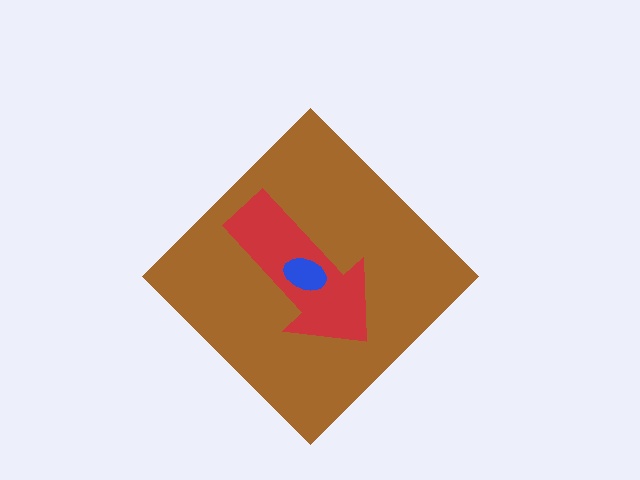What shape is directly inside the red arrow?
The blue ellipse.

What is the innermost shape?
The blue ellipse.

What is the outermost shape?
The brown diamond.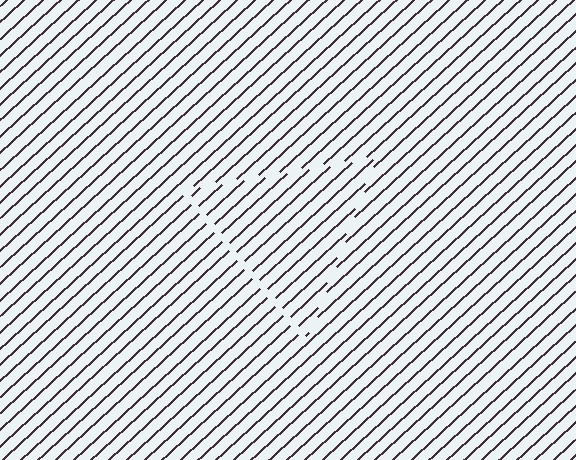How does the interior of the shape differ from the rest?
The interior of the shape contains the same grating, shifted by half a period — the contour is defined by the phase discontinuity where line-ends from the inner and outer gratings abut.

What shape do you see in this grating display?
An illusory triangle. The interior of the shape contains the same grating, shifted by half a period — the contour is defined by the phase discontinuity where line-ends from the inner and outer gratings abut.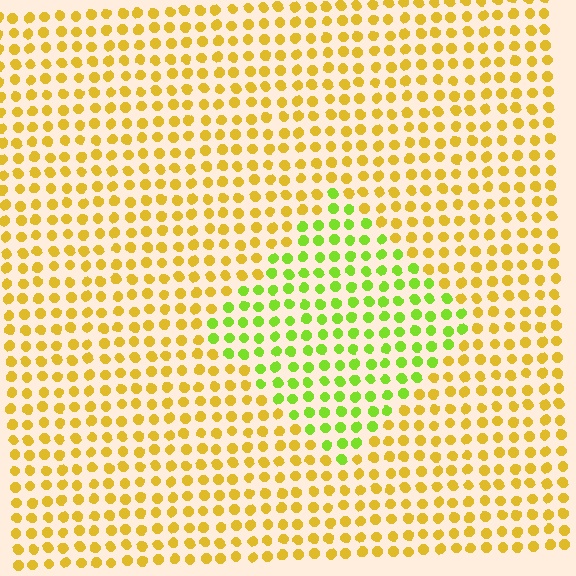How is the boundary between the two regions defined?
The boundary is defined purely by a slight shift in hue (about 46 degrees). Spacing, size, and orientation are identical on both sides.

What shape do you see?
I see a diamond.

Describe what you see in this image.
The image is filled with small yellow elements in a uniform arrangement. A diamond-shaped region is visible where the elements are tinted to a slightly different hue, forming a subtle color boundary.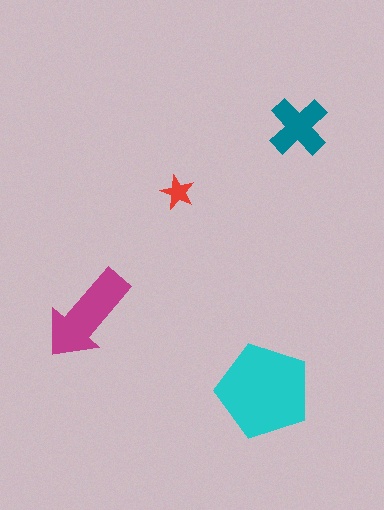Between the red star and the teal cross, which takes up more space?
The teal cross.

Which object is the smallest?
The red star.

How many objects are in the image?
There are 4 objects in the image.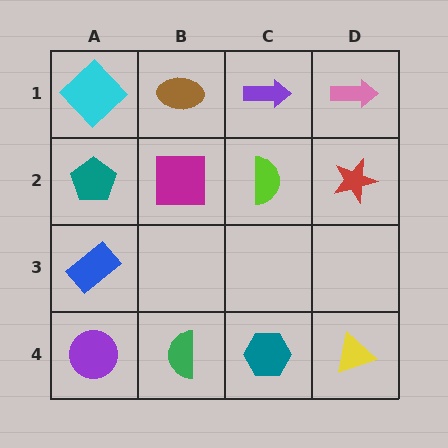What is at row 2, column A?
A teal pentagon.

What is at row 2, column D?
A red star.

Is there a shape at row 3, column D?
No, that cell is empty.